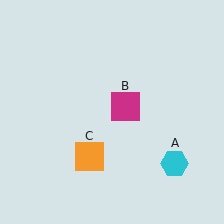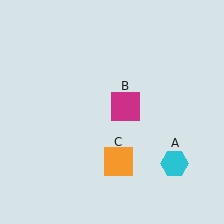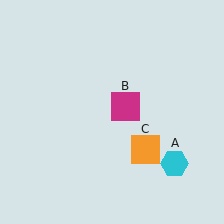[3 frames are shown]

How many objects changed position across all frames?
1 object changed position: orange square (object C).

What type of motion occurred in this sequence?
The orange square (object C) rotated counterclockwise around the center of the scene.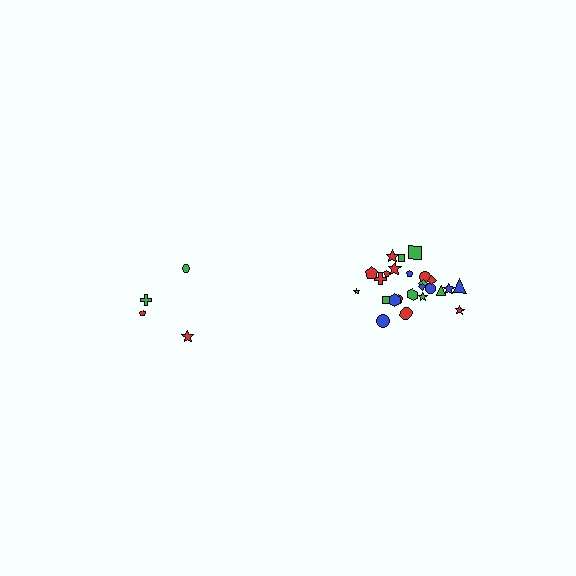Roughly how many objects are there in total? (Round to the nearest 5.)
Roughly 30 objects in total.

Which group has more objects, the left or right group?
The right group.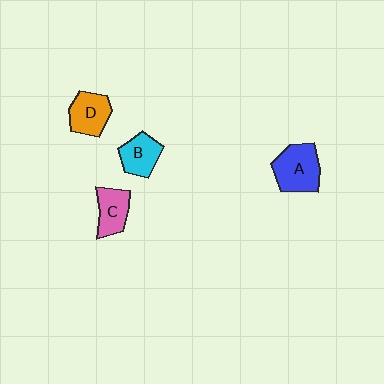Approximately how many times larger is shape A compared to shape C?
Approximately 1.4 times.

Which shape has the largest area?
Shape A (blue).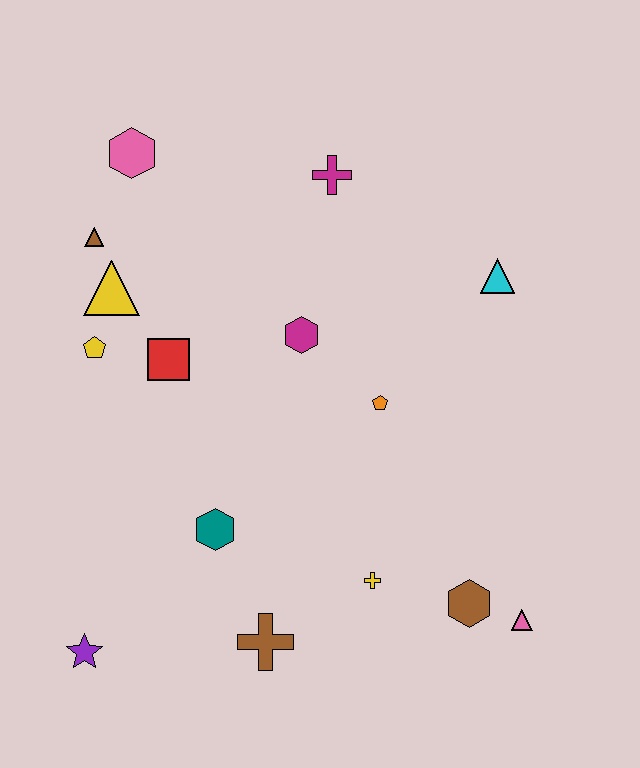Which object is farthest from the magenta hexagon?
The purple star is farthest from the magenta hexagon.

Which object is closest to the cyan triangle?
The orange pentagon is closest to the cyan triangle.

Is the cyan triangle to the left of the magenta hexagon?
No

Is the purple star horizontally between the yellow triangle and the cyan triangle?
No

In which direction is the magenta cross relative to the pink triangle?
The magenta cross is above the pink triangle.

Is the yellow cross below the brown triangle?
Yes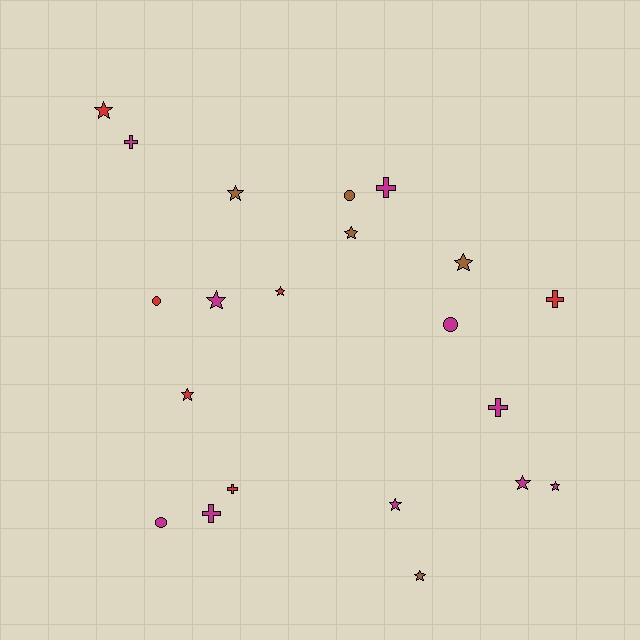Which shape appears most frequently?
Star, with 11 objects.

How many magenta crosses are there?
There are 4 magenta crosses.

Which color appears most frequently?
Magenta, with 10 objects.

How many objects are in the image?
There are 21 objects.